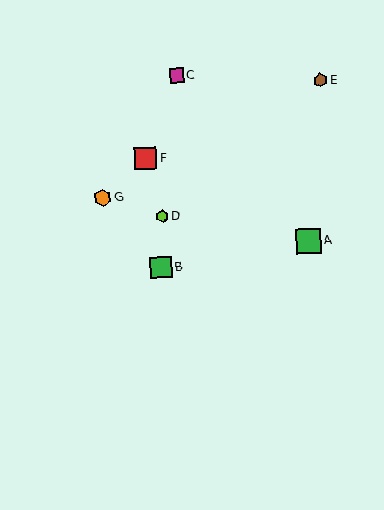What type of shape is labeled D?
Shape D is a lime hexagon.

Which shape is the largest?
The green square (labeled A) is the largest.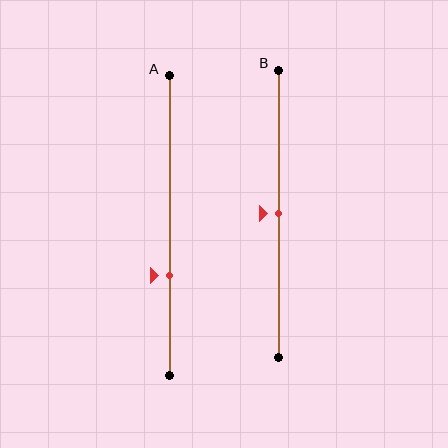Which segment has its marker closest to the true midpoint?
Segment B has its marker closest to the true midpoint.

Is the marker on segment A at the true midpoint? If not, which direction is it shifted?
No, the marker on segment A is shifted downward by about 16% of the segment length.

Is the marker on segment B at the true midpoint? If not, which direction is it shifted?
Yes, the marker on segment B is at the true midpoint.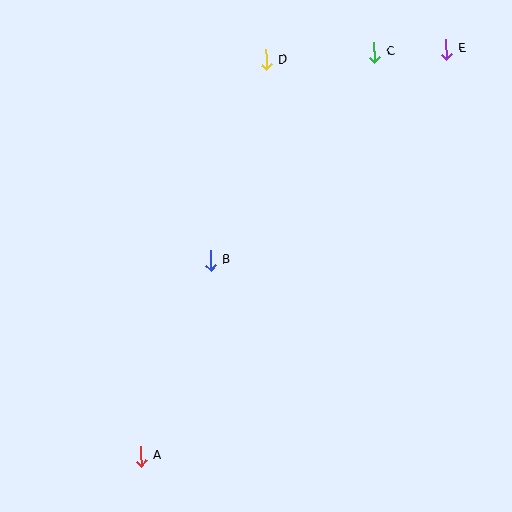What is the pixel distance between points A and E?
The distance between A and E is 509 pixels.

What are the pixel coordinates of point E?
Point E is at (446, 49).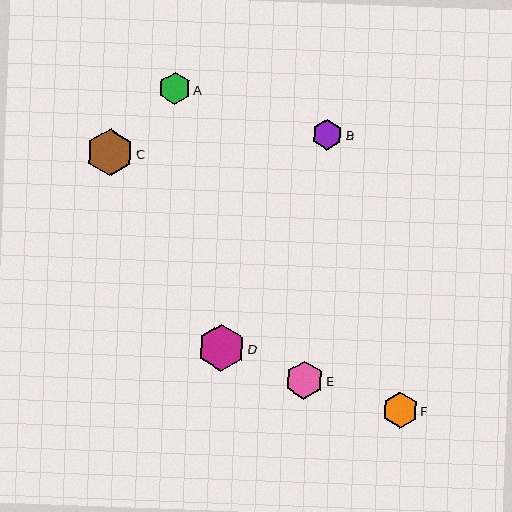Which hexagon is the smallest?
Hexagon B is the smallest with a size of approximately 31 pixels.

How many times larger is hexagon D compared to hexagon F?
Hexagon D is approximately 1.3 times the size of hexagon F.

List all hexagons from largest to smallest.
From largest to smallest: D, C, E, F, A, B.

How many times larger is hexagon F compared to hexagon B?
Hexagon F is approximately 1.1 times the size of hexagon B.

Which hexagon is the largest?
Hexagon D is the largest with a size of approximately 47 pixels.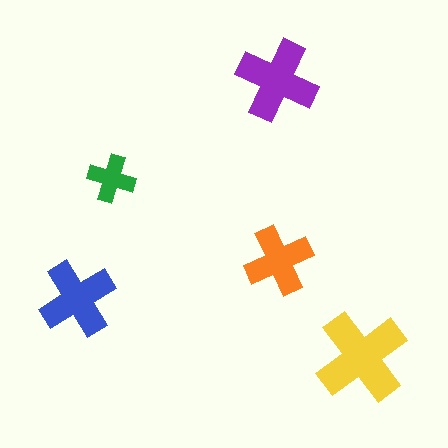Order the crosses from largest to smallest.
the yellow one, the purple one, the blue one, the orange one, the green one.